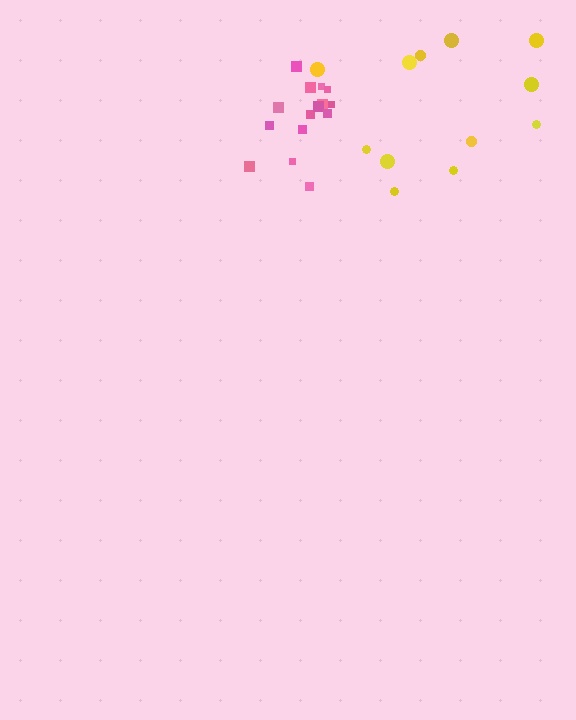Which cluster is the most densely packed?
Pink.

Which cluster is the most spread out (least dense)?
Yellow.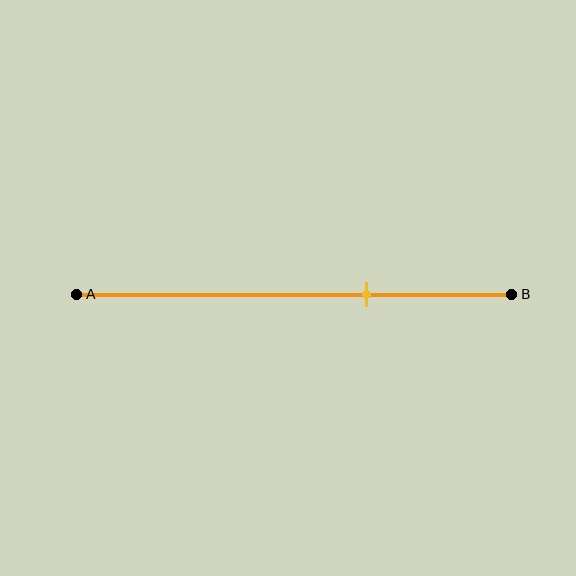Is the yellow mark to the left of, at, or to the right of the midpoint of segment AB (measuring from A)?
The yellow mark is to the right of the midpoint of segment AB.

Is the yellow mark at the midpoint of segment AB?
No, the mark is at about 65% from A, not at the 50% midpoint.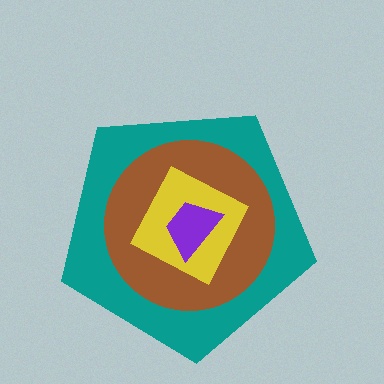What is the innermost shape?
The purple trapezoid.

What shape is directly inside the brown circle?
The yellow square.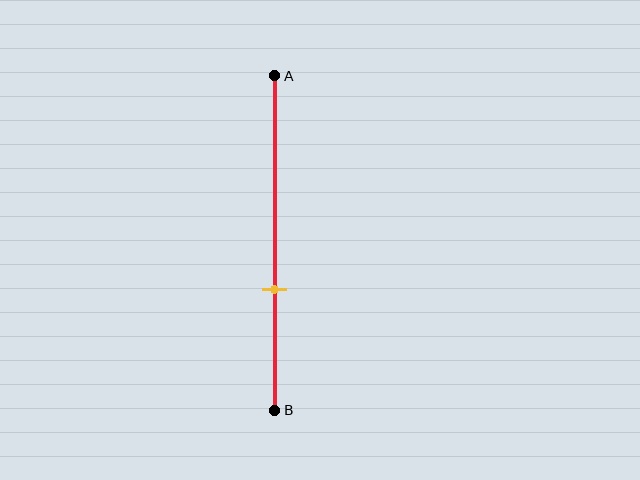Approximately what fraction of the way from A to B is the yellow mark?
The yellow mark is approximately 65% of the way from A to B.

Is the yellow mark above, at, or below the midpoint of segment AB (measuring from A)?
The yellow mark is below the midpoint of segment AB.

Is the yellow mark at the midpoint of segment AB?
No, the mark is at about 65% from A, not at the 50% midpoint.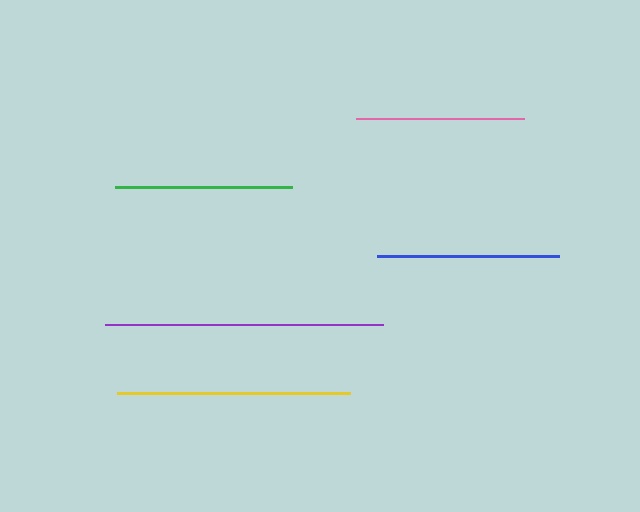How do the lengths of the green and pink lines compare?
The green and pink lines are approximately the same length.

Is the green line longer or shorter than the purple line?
The purple line is longer than the green line.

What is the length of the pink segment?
The pink segment is approximately 168 pixels long.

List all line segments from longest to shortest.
From longest to shortest: purple, yellow, blue, green, pink.